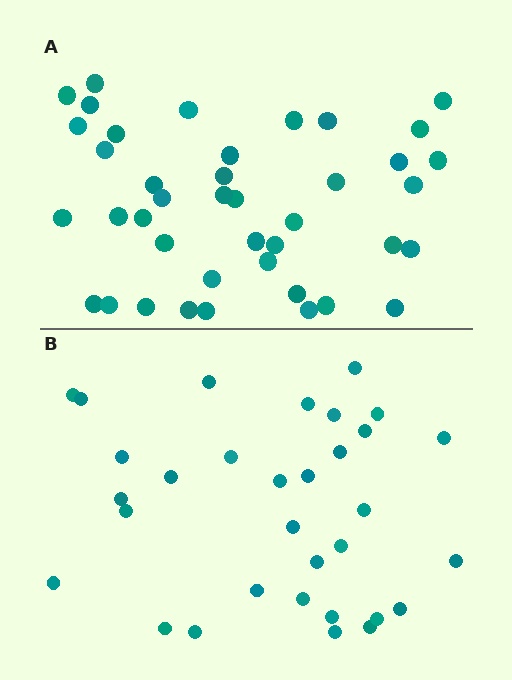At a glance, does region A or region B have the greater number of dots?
Region A (the top region) has more dots.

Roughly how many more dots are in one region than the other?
Region A has roughly 8 or so more dots than region B.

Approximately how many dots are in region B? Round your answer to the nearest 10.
About 30 dots. (The exact count is 32, which rounds to 30.)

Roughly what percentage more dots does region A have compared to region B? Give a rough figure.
About 30% more.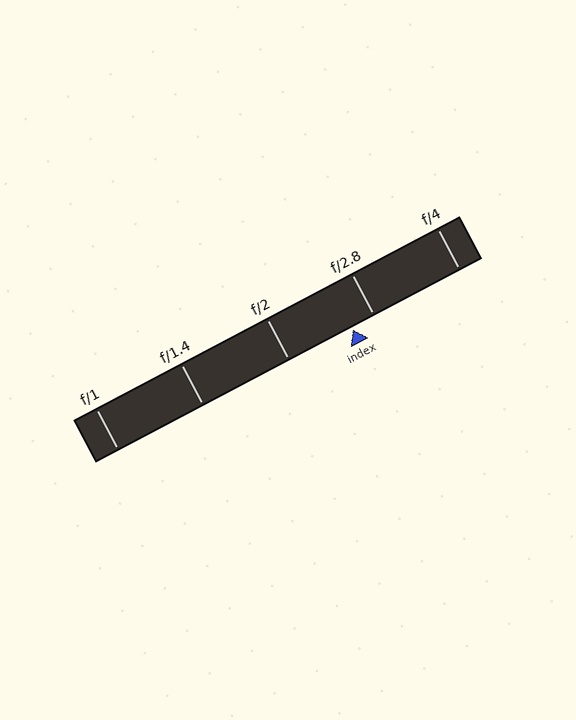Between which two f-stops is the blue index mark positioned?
The index mark is between f/2 and f/2.8.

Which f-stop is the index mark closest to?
The index mark is closest to f/2.8.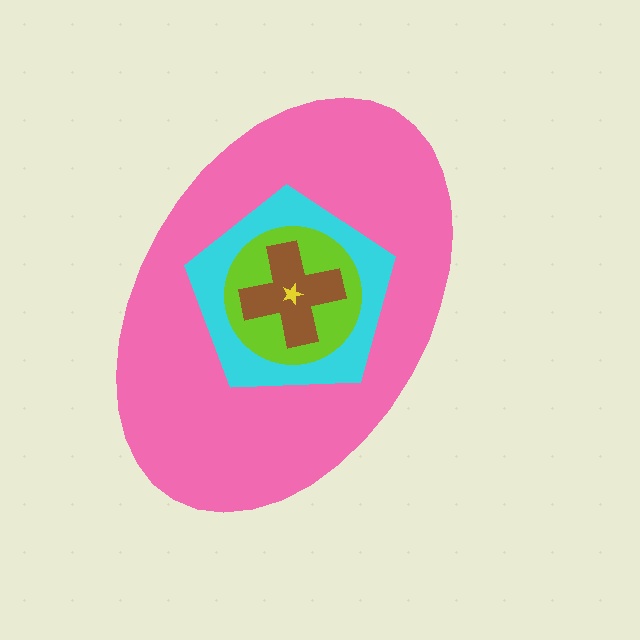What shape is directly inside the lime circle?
The brown cross.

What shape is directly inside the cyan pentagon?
The lime circle.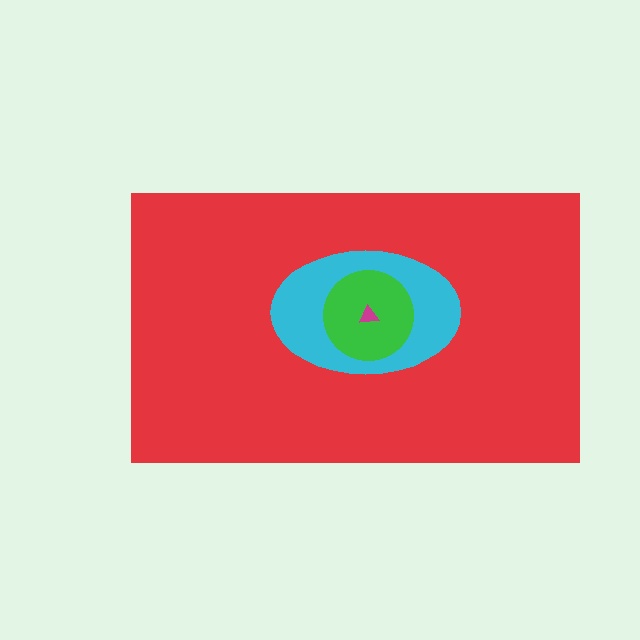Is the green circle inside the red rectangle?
Yes.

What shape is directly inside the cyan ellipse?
The green circle.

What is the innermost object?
The magenta triangle.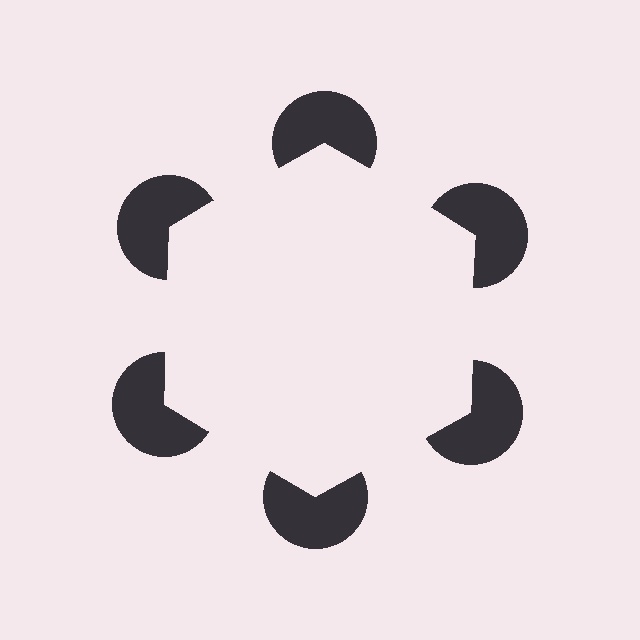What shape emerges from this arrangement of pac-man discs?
An illusory hexagon — its edges are inferred from the aligned wedge cuts in the pac-man discs, not physically drawn.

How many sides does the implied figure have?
6 sides.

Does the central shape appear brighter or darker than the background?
It typically appears slightly brighter than the background, even though no actual brightness change is drawn.